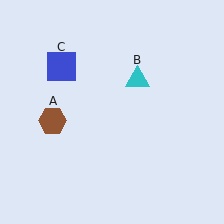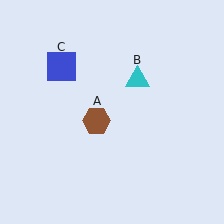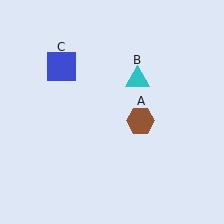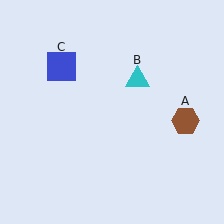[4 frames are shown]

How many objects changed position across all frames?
1 object changed position: brown hexagon (object A).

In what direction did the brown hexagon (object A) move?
The brown hexagon (object A) moved right.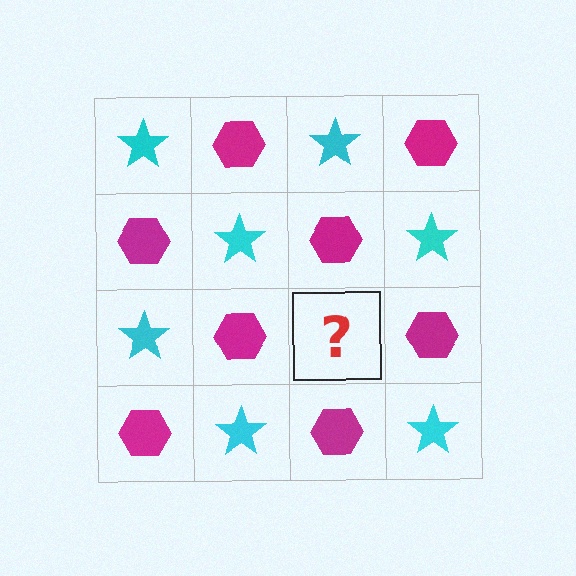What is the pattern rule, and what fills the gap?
The rule is that it alternates cyan star and magenta hexagon in a checkerboard pattern. The gap should be filled with a cyan star.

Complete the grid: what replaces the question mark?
The question mark should be replaced with a cyan star.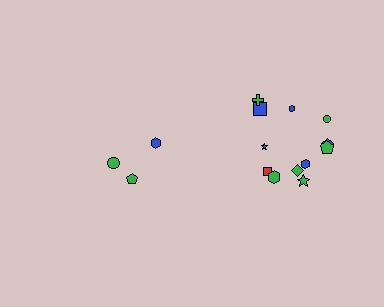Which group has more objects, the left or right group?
The right group.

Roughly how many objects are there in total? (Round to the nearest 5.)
Roughly 15 objects in total.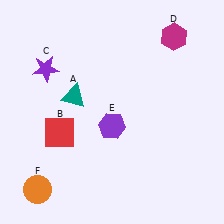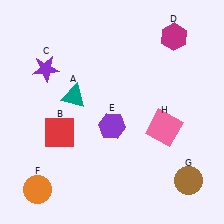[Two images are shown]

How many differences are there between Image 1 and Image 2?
There are 2 differences between the two images.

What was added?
A brown circle (G), a pink square (H) were added in Image 2.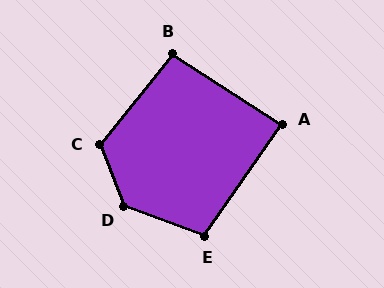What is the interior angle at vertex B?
Approximately 96 degrees (obtuse).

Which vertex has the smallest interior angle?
A, at approximately 88 degrees.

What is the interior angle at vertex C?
Approximately 120 degrees (obtuse).